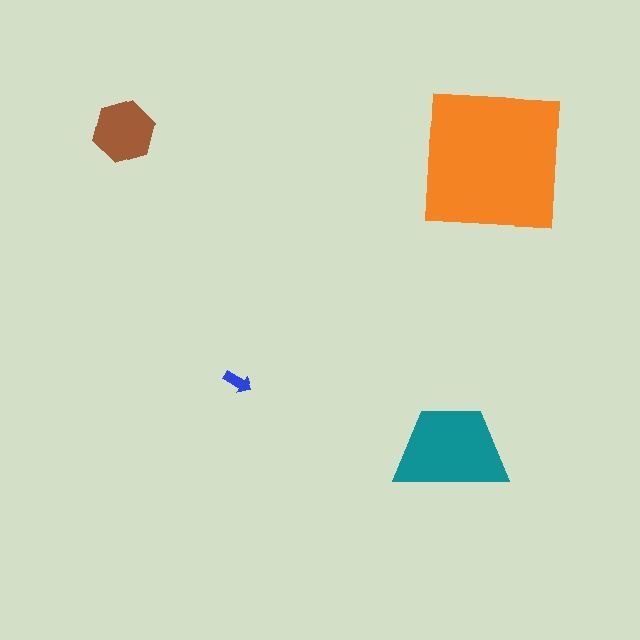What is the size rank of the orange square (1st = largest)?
1st.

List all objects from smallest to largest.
The blue arrow, the brown hexagon, the teal trapezoid, the orange square.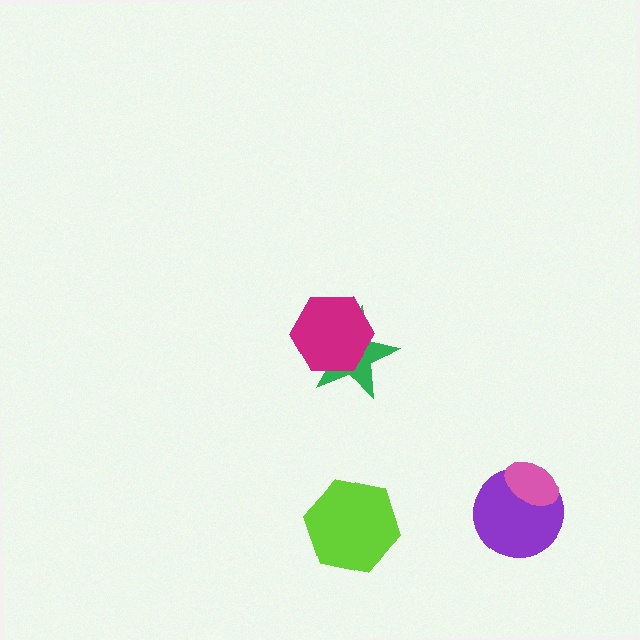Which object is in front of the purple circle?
The pink ellipse is in front of the purple circle.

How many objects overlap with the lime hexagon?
0 objects overlap with the lime hexagon.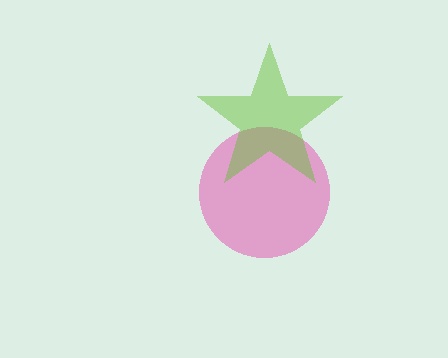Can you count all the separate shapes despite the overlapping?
Yes, there are 2 separate shapes.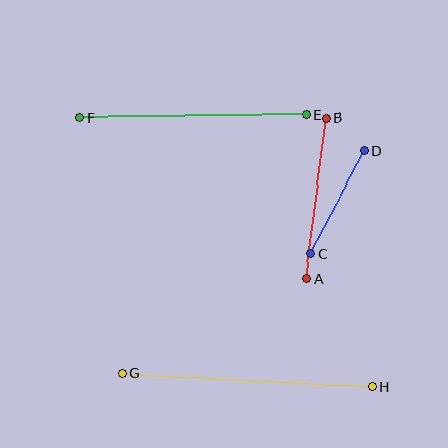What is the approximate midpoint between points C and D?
The midpoint is at approximately (338, 202) pixels.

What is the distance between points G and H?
The distance is approximately 250 pixels.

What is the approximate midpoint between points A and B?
The midpoint is at approximately (316, 198) pixels.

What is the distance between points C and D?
The distance is approximately 116 pixels.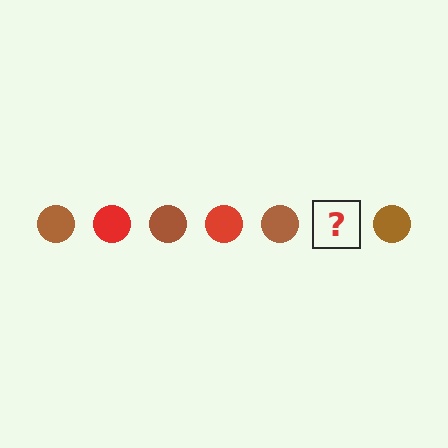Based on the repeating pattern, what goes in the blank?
The blank should be a red circle.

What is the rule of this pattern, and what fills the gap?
The rule is that the pattern cycles through brown, red circles. The gap should be filled with a red circle.